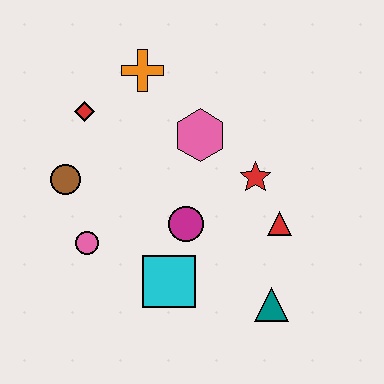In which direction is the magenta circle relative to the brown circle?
The magenta circle is to the right of the brown circle.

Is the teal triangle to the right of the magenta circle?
Yes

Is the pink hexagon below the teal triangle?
No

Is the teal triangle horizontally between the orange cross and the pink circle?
No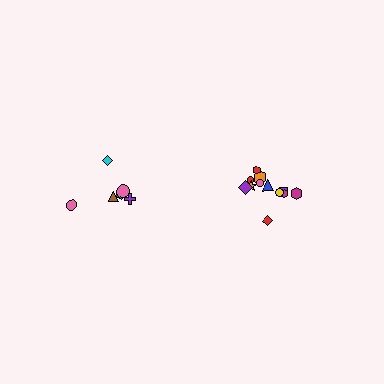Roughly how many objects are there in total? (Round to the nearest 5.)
Roughly 20 objects in total.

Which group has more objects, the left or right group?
The right group.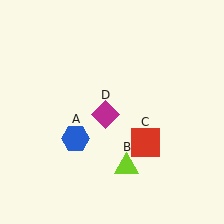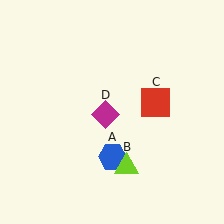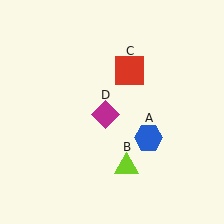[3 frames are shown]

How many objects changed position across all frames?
2 objects changed position: blue hexagon (object A), red square (object C).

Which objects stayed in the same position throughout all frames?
Lime triangle (object B) and magenta diamond (object D) remained stationary.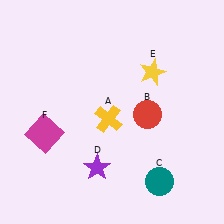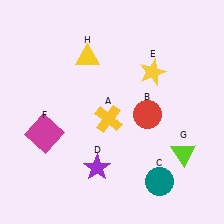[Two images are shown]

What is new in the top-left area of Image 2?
A yellow triangle (H) was added in the top-left area of Image 2.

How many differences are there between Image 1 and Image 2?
There are 2 differences between the two images.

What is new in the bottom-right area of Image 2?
A lime triangle (G) was added in the bottom-right area of Image 2.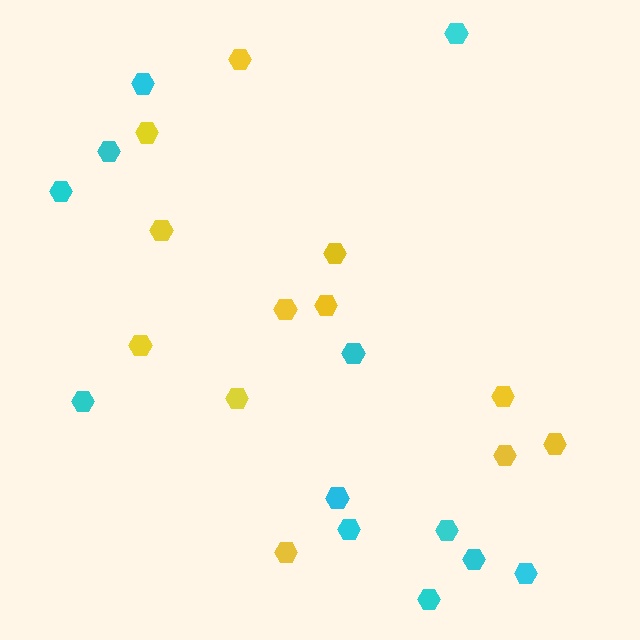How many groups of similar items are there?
There are 2 groups: one group of cyan hexagons (12) and one group of yellow hexagons (12).